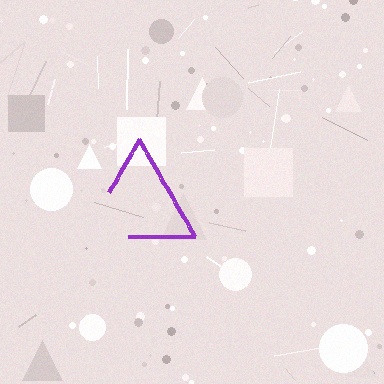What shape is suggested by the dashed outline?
The dashed outline suggests a triangle.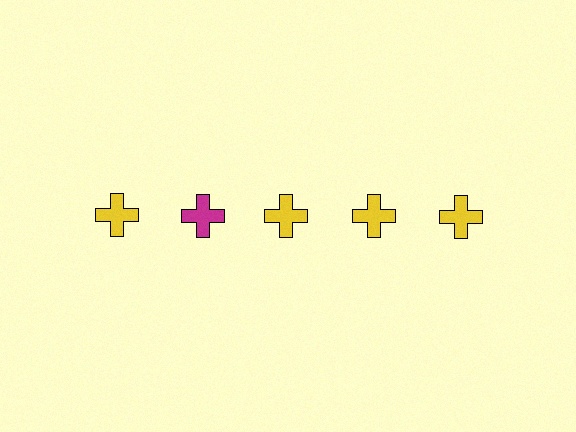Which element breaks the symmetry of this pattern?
The magenta cross in the top row, second from left column breaks the symmetry. All other shapes are yellow crosses.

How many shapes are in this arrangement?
There are 5 shapes arranged in a grid pattern.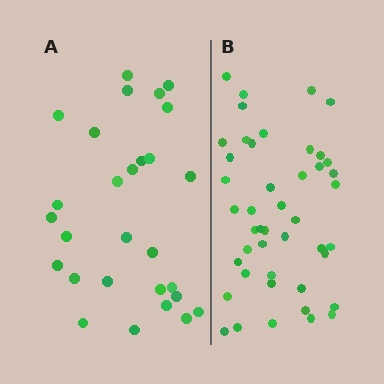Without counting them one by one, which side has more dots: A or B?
Region B (the right region) has more dots.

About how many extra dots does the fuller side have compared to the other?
Region B has approximately 15 more dots than region A.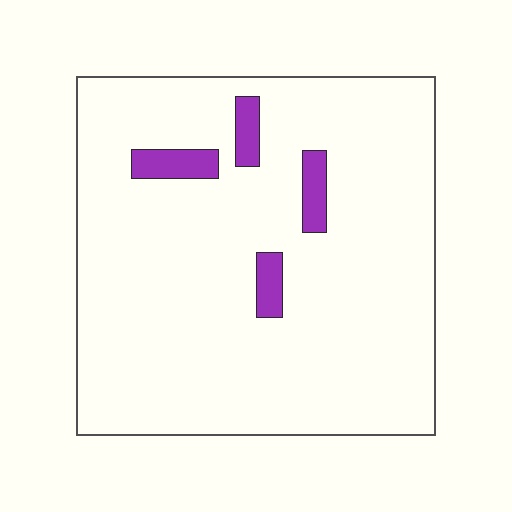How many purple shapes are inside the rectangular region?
4.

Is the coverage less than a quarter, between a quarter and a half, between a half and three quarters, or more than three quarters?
Less than a quarter.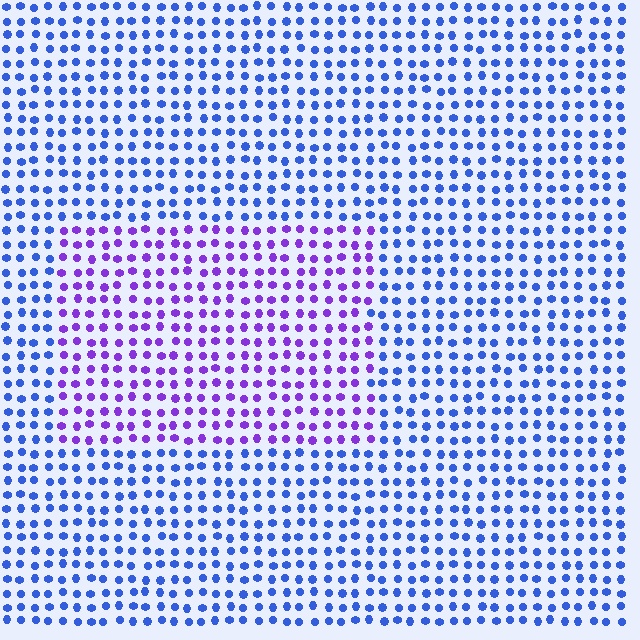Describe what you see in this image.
The image is filled with small blue elements in a uniform arrangement. A rectangle-shaped region is visible where the elements are tinted to a slightly different hue, forming a subtle color boundary.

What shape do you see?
I see a rectangle.